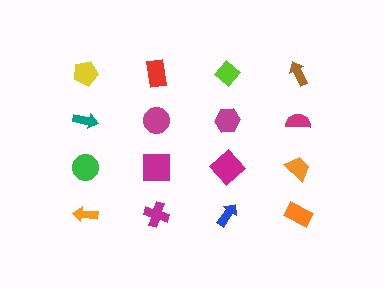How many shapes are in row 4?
4 shapes.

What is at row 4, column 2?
A magenta cross.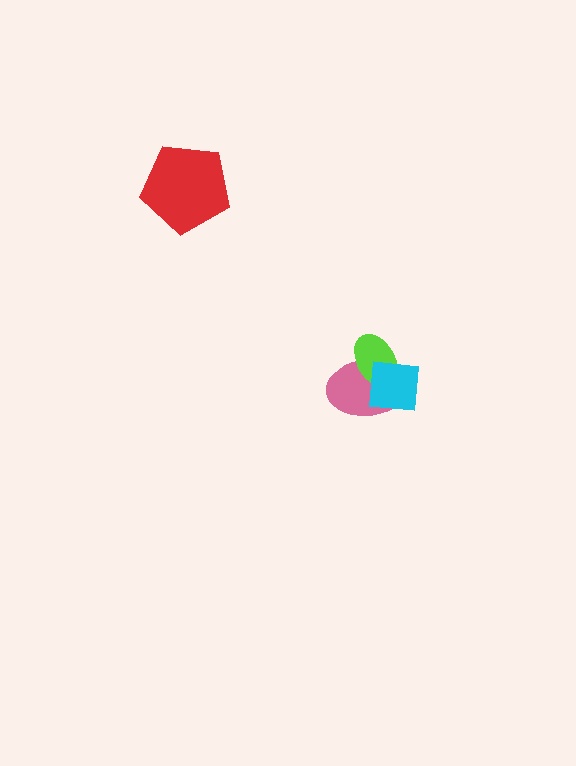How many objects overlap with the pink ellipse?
2 objects overlap with the pink ellipse.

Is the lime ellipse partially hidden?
Yes, it is partially covered by another shape.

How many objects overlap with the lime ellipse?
2 objects overlap with the lime ellipse.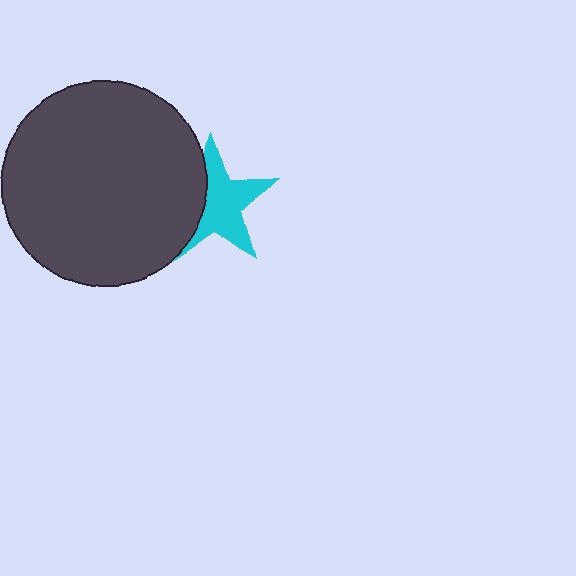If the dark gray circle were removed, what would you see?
You would see the complete cyan star.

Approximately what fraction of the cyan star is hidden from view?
Roughly 34% of the cyan star is hidden behind the dark gray circle.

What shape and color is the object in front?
The object in front is a dark gray circle.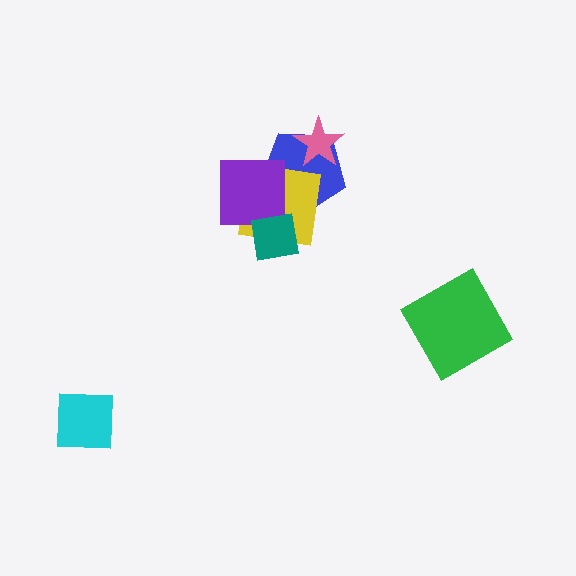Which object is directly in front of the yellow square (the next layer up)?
The purple square is directly in front of the yellow square.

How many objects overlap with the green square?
0 objects overlap with the green square.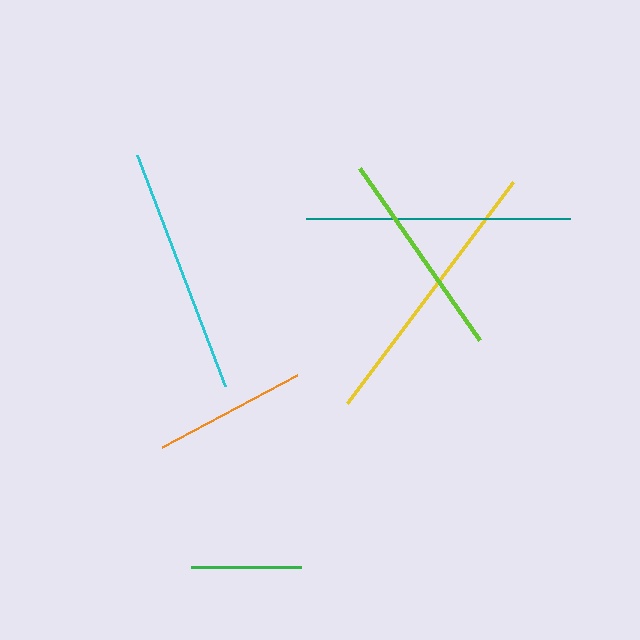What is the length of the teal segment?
The teal segment is approximately 264 pixels long.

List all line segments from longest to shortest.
From longest to shortest: yellow, teal, cyan, lime, orange, green.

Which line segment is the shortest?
The green line is the shortest at approximately 109 pixels.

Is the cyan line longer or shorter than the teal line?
The teal line is longer than the cyan line.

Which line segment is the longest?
The yellow line is the longest at approximately 276 pixels.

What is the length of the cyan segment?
The cyan segment is approximately 247 pixels long.